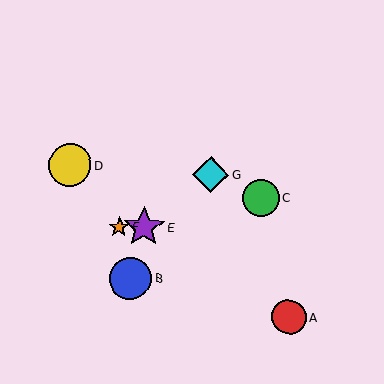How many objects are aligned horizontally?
2 objects (E, F) are aligned horizontally.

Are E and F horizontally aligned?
Yes, both are at y≈227.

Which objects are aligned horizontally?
Objects E, F are aligned horizontally.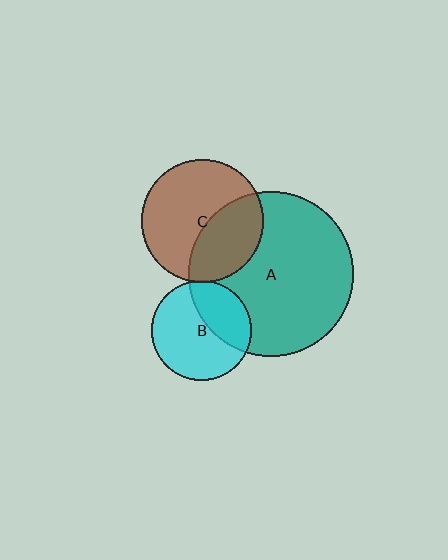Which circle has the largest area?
Circle A (teal).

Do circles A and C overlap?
Yes.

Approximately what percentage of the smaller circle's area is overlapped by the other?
Approximately 40%.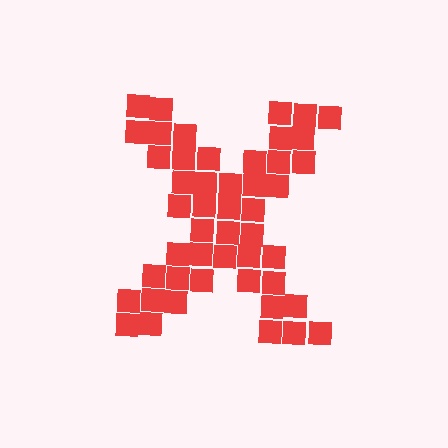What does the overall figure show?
The overall figure shows the letter X.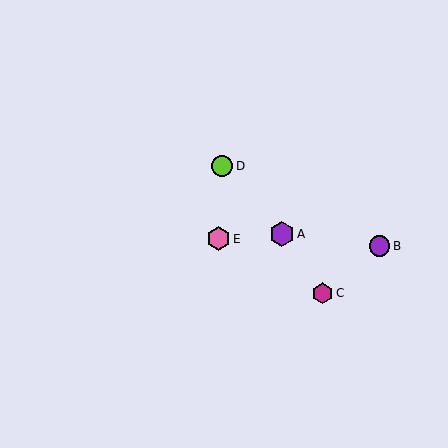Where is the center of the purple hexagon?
The center of the purple hexagon is at (282, 234).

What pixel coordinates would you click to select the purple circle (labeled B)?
Click at (380, 246) to select the purple circle B.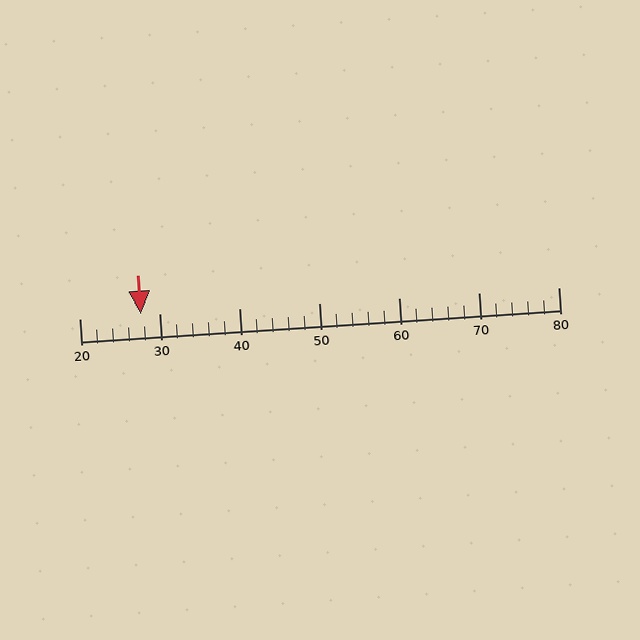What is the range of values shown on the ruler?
The ruler shows values from 20 to 80.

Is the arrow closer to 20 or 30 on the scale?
The arrow is closer to 30.